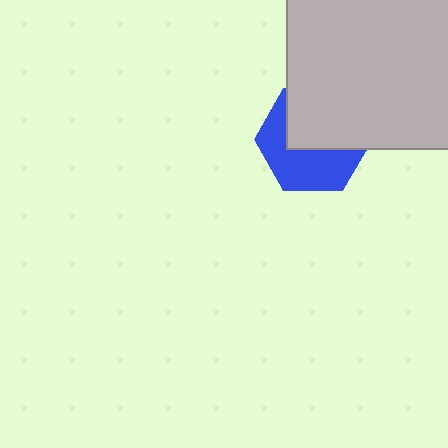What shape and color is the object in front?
The object in front is a light gray square.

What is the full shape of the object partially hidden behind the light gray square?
The partially hidden object is a blue hexagon.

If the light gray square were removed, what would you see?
You would see the complete blue hexagon.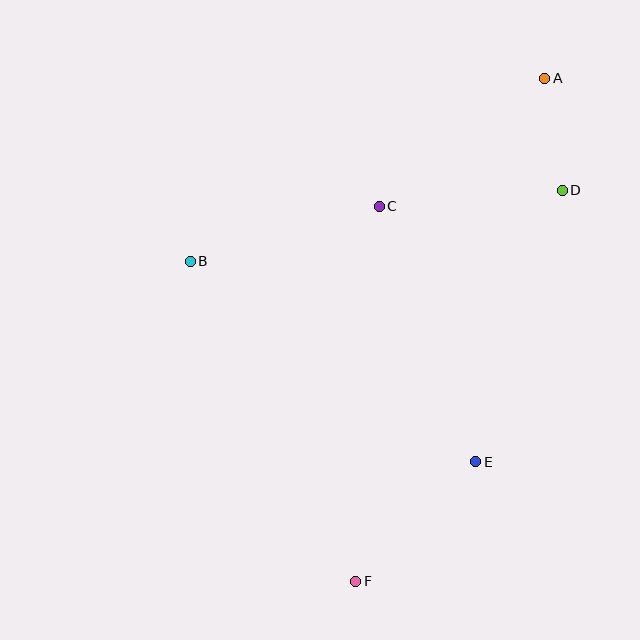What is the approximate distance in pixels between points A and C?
The distance between A and C is approximately 209 pixels.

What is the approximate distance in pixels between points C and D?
The distance between C and D is approximately 184 pixels.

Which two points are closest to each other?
Points A and D are closest to each other.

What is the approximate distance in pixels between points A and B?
The distance between A and B is approximately 399 pixels.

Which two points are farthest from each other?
Points A and F are farthest from each other.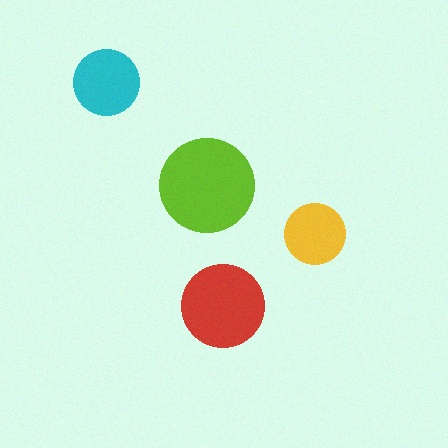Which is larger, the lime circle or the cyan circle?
The lime one.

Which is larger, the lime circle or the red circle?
The lime one.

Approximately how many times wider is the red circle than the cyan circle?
About 1.5 times wider.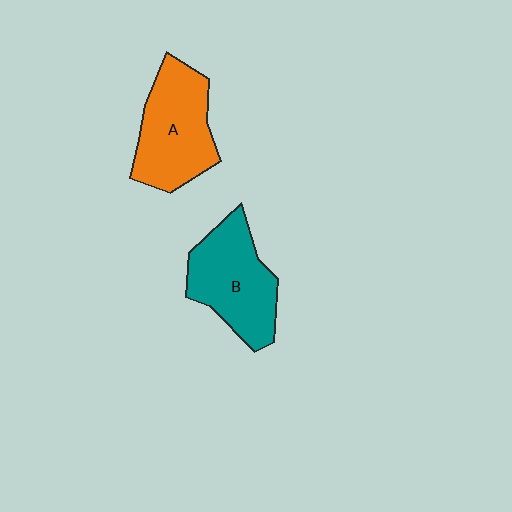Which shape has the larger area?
Shape A (orange).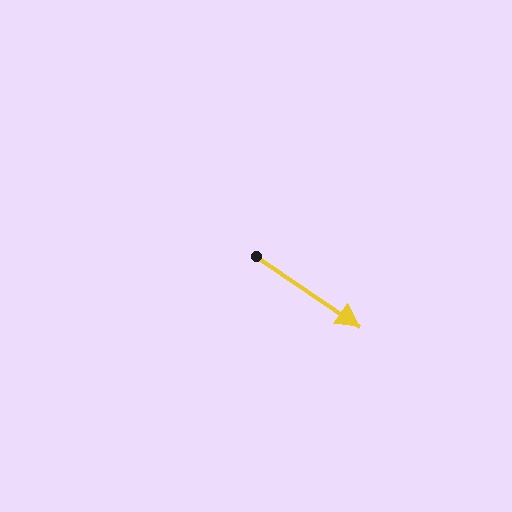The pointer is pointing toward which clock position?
Roughly 4 o'clock.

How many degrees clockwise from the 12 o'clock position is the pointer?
Approximately 124 degrees.